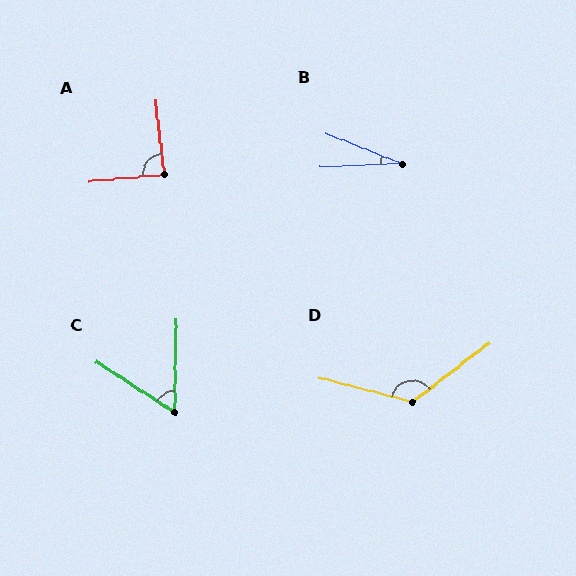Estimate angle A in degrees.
Approximately 88 degrees.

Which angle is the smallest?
B, at approximately 24 degrees.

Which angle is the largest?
D, at approximately 128 degrees.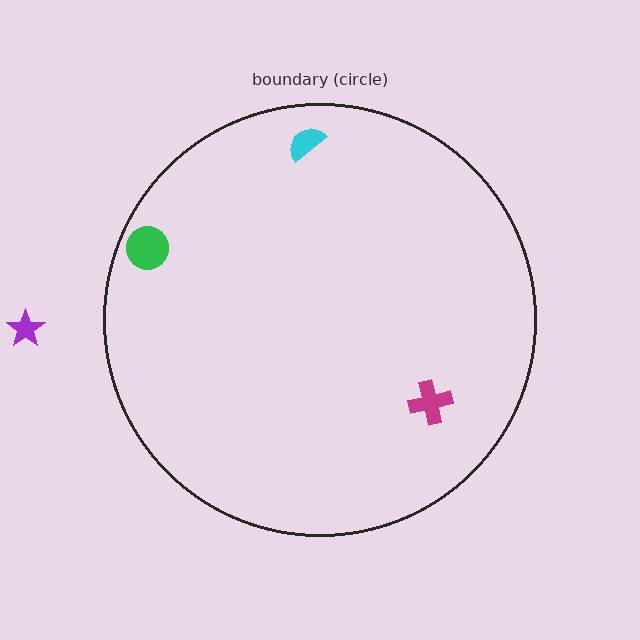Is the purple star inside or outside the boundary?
Outside.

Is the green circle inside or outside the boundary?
Inside.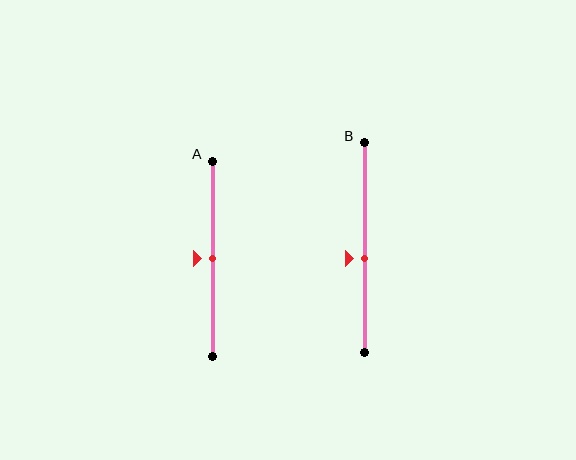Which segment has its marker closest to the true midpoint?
Segment A has its marker closest to the true midpoint.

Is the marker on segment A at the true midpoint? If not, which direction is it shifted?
Yes, the marker on segment A is at the true midpoint.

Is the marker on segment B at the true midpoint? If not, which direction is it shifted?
No, the marker on segment B is shifted downward by about 5% of the segment length.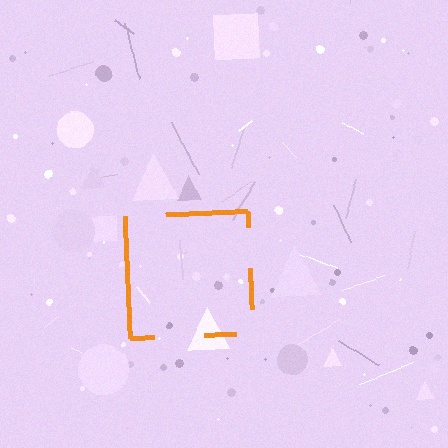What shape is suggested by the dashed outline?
The dashed outline suggests a square.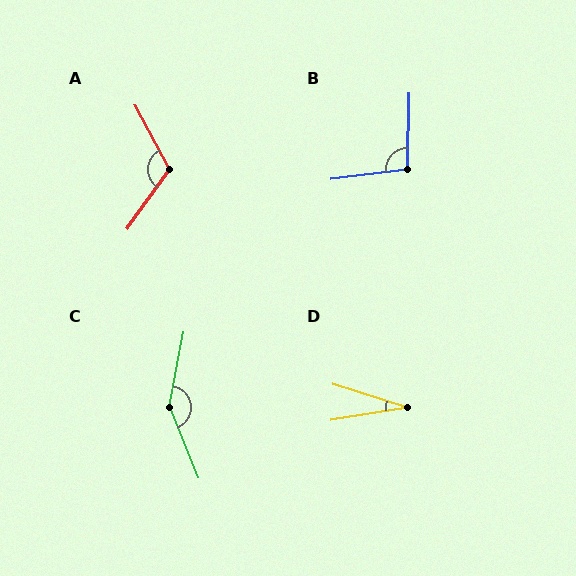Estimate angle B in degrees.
Approximately 98 degrees.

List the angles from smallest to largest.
D (27°), B (98°), A (116°), C (147°).